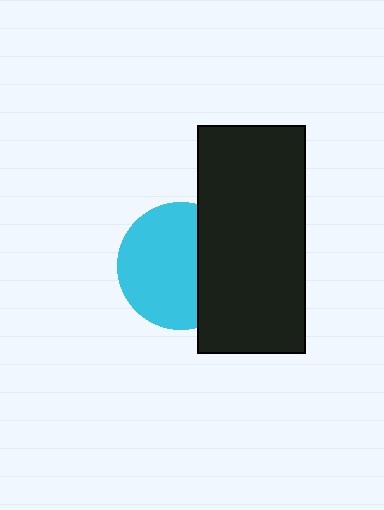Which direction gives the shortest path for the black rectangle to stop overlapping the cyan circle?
Moving right gives the shortest separation.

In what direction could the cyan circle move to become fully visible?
The cyan circle could move left. That would shift it out from behind the black rectangle entirely.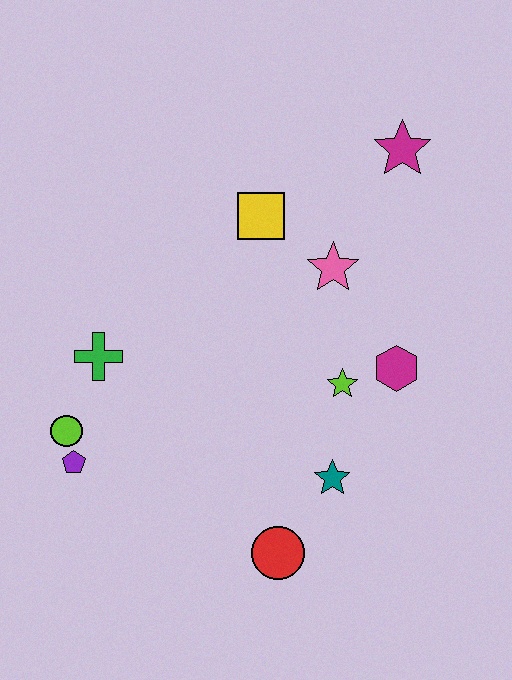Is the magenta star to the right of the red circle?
Yes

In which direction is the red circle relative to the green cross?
The red circle is below the green cross.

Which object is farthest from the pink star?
The purple pentagon is farthest from the pink star.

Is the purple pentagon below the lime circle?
Yes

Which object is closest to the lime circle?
The purple pentagon is closest to the lime circle.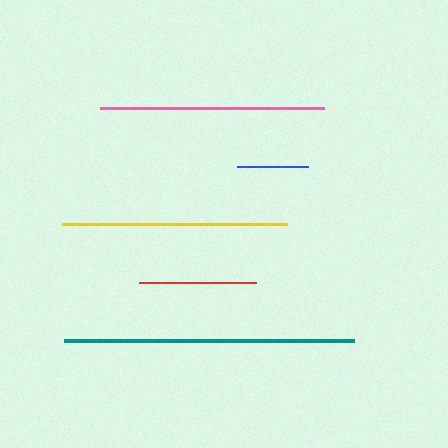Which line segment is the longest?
The teal line is the longest at approximately 290 pixels.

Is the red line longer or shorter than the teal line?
The teal line is longer than the red line.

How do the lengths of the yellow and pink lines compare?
The yellow and pink lines are approximately the same length.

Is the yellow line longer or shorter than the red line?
The yellow line is longer than the red line.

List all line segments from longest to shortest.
From longest to shortest: teal, yellow, pink, red, blue.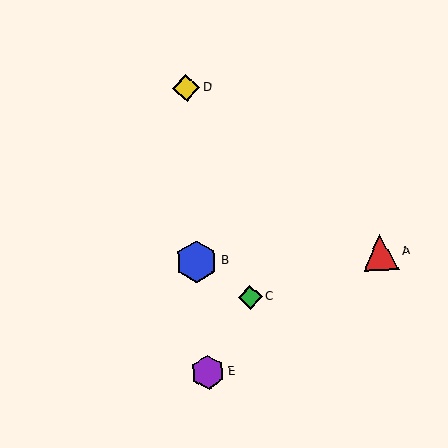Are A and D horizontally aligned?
No, A is at y≈252 and D is at y≈88.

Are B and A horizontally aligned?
Yes, both are at y≈262.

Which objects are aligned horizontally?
Objects A, B are aligned horizontally.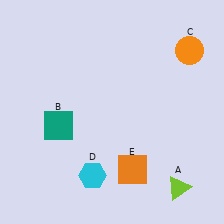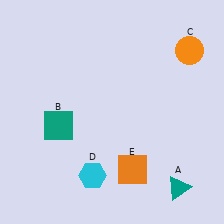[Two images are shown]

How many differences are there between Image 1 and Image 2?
There is 1 difference between the two images.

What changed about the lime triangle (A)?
In Image 1, A is lime. In Image 2, it changed to teal.